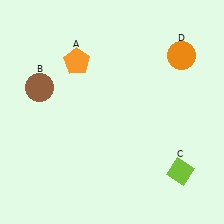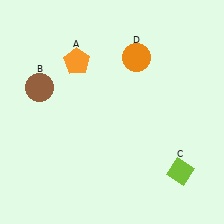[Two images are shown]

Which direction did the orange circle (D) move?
The orange circle (D) moved left.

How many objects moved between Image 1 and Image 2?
1 object moved between the two images.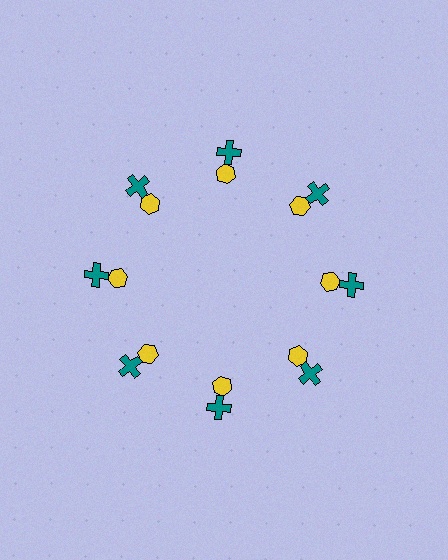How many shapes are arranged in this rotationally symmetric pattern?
There are 16 shapes, arranged in 8 groups of 2.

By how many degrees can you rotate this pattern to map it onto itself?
The pattern maps onto itself every 45 degrees of rotation.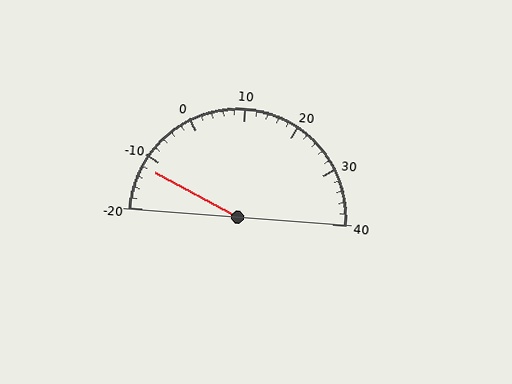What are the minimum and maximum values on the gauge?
The gauge ranges from -20 to 40.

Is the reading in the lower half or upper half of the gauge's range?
The reading is in the lower half of the range (-20 to 40).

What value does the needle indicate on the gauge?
The needle indicates approximately -12.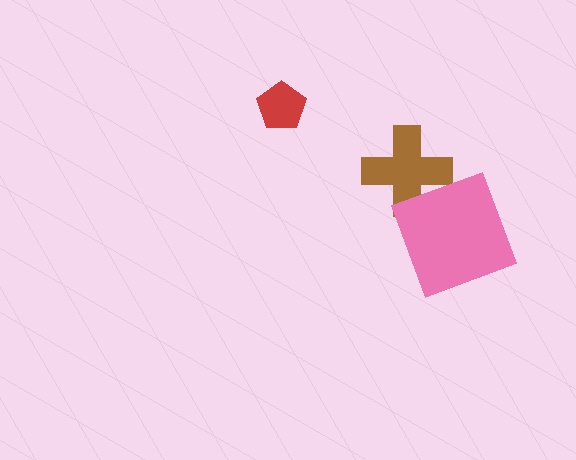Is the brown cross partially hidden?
Yes, it is partially covered by another shape.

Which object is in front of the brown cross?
The pink square is in front of the brown cross.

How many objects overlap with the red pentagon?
0 objects overlap with the red pentagon.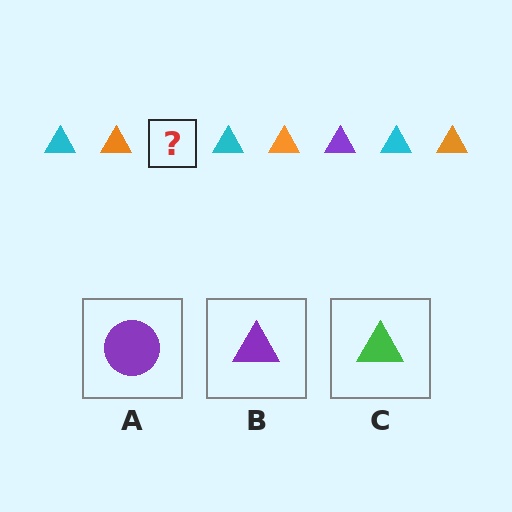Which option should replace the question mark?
Option B.